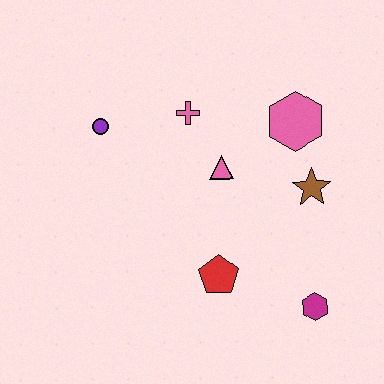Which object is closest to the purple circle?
The pink cross is closest to the purple circle.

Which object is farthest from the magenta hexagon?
The purple circle is farthest from the magenta hexagon.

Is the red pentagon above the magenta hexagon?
Yes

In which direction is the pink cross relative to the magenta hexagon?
The pink cross is above the magenta hexagon.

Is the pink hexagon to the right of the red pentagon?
Yes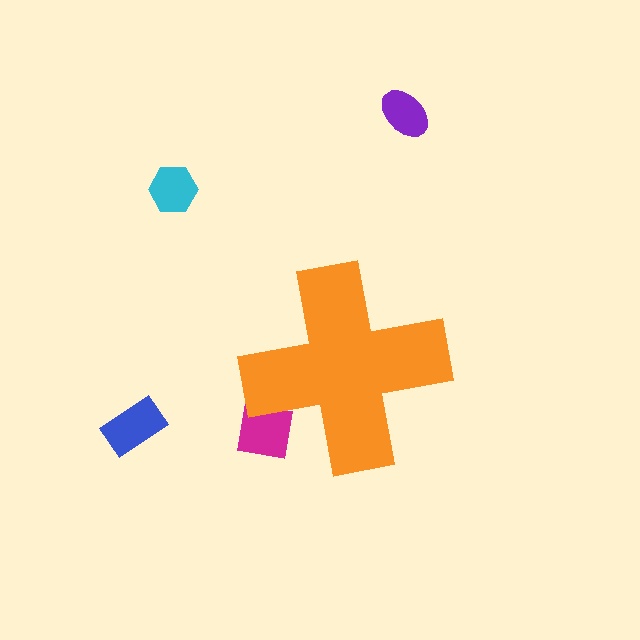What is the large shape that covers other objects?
An orange cross.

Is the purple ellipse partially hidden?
No, the purple ellipse is fully visible.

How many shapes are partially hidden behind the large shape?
1 shape is partially hidden.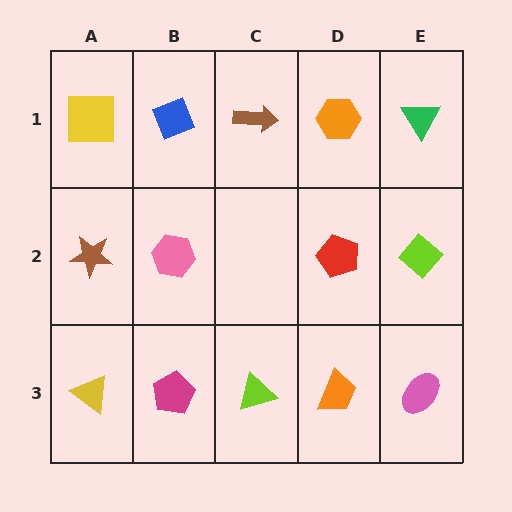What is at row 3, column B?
A magenta pentagon.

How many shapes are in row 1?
5 shapes.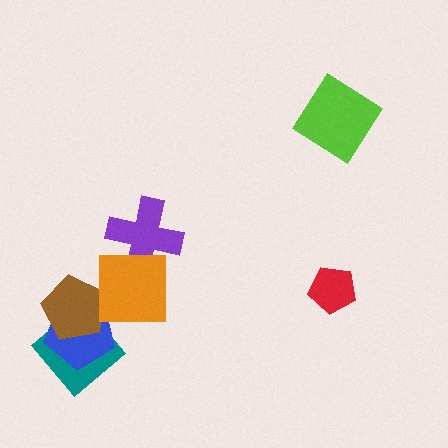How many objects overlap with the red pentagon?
0 objects overlap with the red pentagon.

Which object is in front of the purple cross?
The orange square is in front of the purple cross.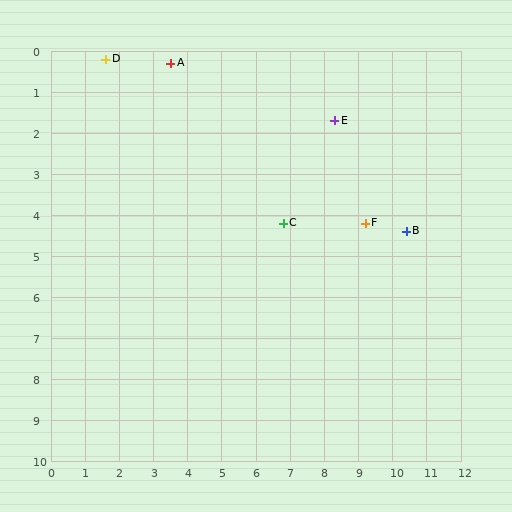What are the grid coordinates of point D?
Point D is at approximately (1.6, 0.2).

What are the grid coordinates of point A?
Point A is at approximately (3.5, 0.3).